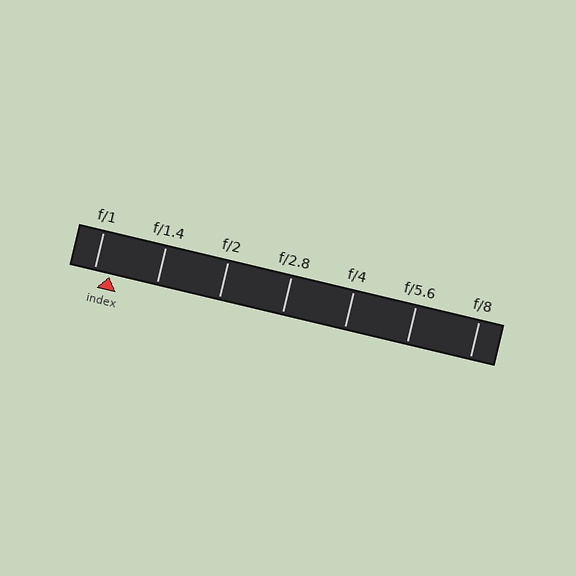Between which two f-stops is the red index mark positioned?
The index mark is between f/1 and f/1.4.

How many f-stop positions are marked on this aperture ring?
There are 7 f-stop positions marked.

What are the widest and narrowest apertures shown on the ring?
The widest aperture shown is f/1 and the narrowest is f/8.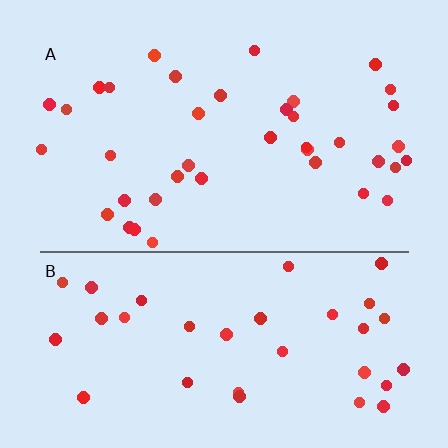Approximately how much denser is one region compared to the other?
Approximately 1.1× — region A over region B.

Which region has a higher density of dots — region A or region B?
A (the top).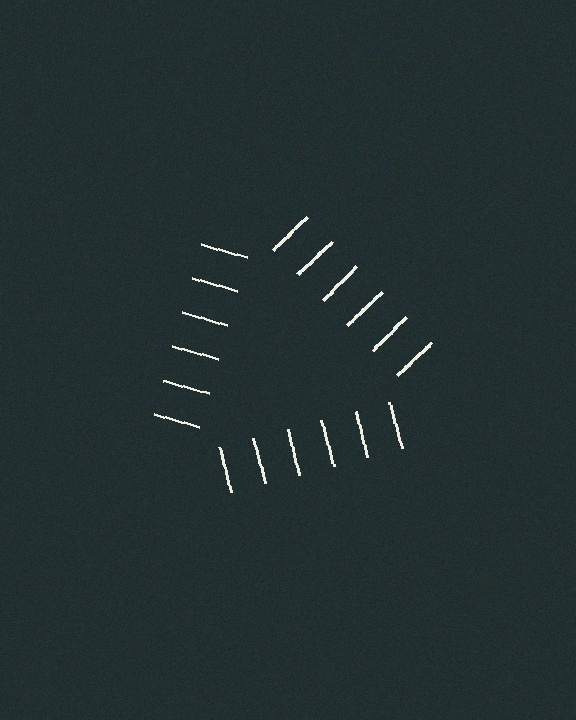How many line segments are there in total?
18 — 6 along each of the 3 edges.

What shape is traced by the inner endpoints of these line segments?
An illusory triangle — the line segments terminate on its edges but no continuous stroke is drawn.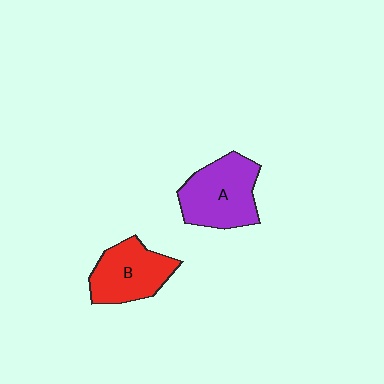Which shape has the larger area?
Shape A (purple).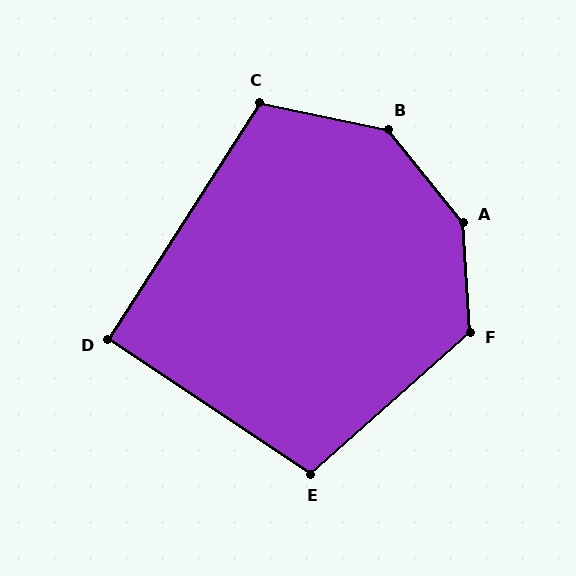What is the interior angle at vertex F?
Approximately 128 degrees (obtuse).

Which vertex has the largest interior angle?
A, at approximately 144 degrees.